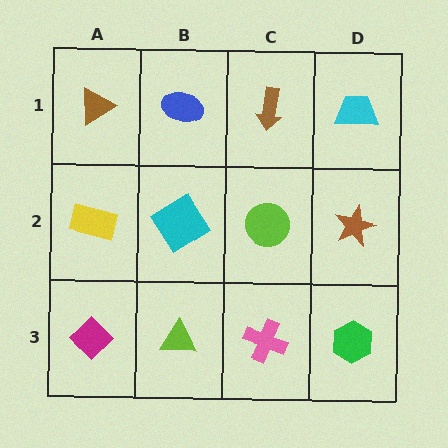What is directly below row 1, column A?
A yellow rectangle.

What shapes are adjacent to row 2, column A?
A brown triangle (row 1, column A), a magenta diamond (row 3, column A), a cyan diamond (row 2, column B).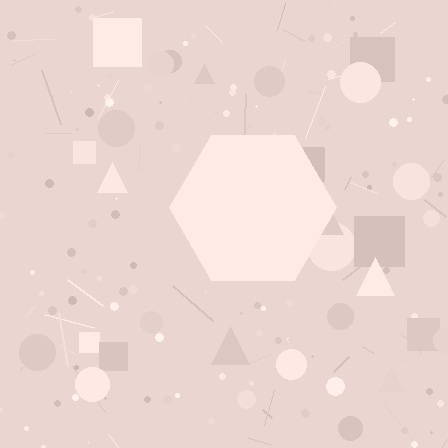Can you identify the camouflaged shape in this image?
The camouflaged shape is a hexagon.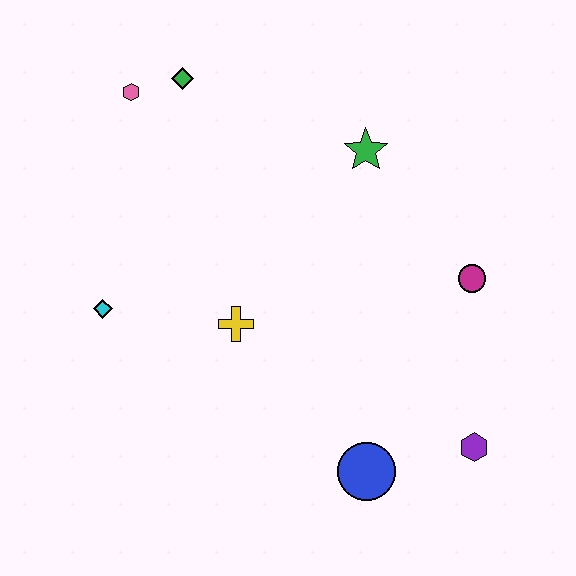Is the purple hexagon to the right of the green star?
Yes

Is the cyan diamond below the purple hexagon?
No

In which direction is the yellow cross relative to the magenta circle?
The yellow cross is to the left of the magenta circle.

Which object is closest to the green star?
The magenta circle is closest to the green star.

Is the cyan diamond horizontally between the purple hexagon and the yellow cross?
No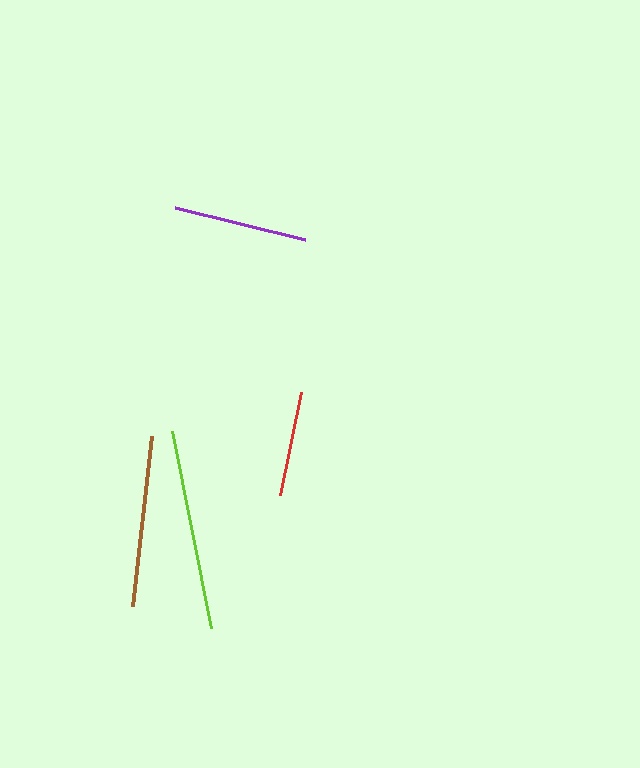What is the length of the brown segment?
The brown segment is approximately 170 pixels long.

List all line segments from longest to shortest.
From longest to shortest: lime, brown, purple, red.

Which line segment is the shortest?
The red line is the shortest at approximately 104 pixels.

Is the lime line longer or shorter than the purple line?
The lime line is longer than the purple line.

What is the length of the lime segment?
The lime segment is approximately 200 pixels long.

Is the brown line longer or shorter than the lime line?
The lime line is longer than the brown line.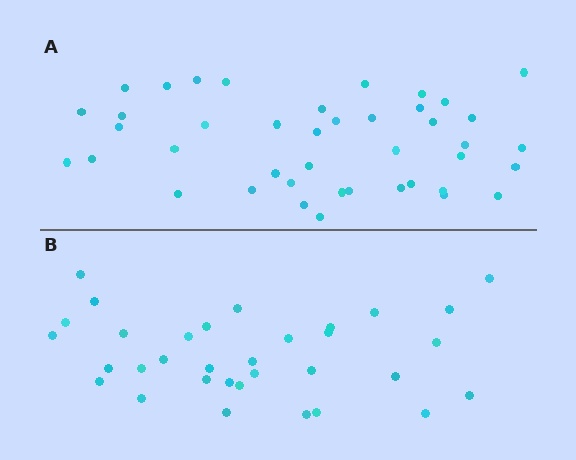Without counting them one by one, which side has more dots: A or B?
Region A (the top region) has more dots.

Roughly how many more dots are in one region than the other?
Region A has roughly 8 or so more dots than region B.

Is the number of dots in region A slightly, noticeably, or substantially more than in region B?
Region A has noticeably more, but not dramatically so. The ratio is roughly 1.3 to 1.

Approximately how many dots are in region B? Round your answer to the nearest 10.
About 30 dots. (The exact count is 33, which rounds to 30.)